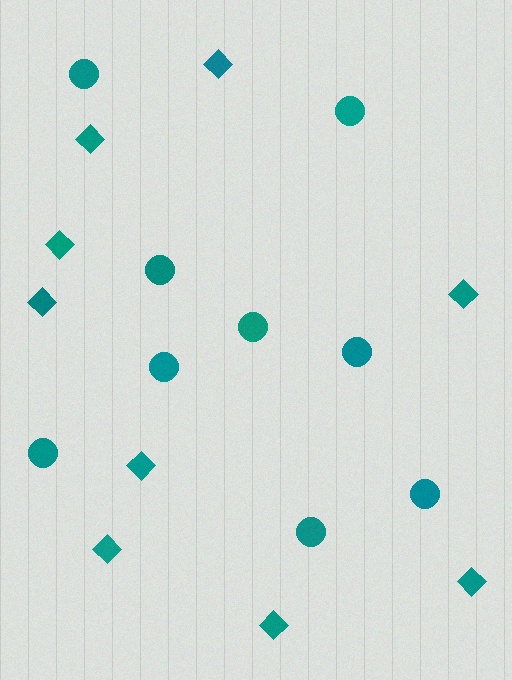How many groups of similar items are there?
There are 2 groups: one group of circles (9) and one group of diamonds (9).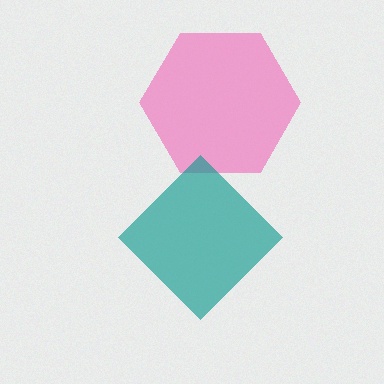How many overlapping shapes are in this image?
There are 2 overlapping shapes in the image.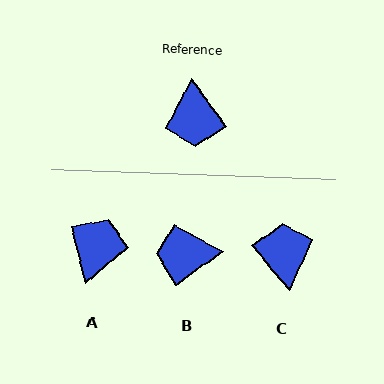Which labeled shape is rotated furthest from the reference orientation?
C, about 177 degrees away.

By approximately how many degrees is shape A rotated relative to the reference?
Approximately 158 degrees counter-clockwise.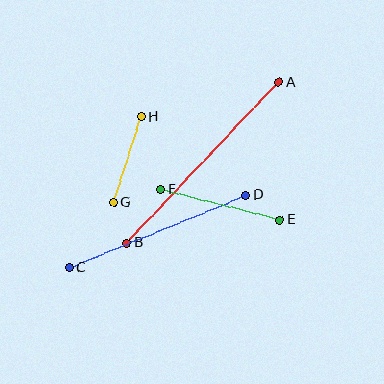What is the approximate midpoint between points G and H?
The midpoint is at approximately (128, 160) pixels.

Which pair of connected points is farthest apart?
Points A and B are farthest apart.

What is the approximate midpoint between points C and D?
The midpoint is at approximately (157, 231) pixels.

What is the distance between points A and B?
The distance is approximately 221 pixels.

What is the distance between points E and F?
The distance is approximately 123 pixels.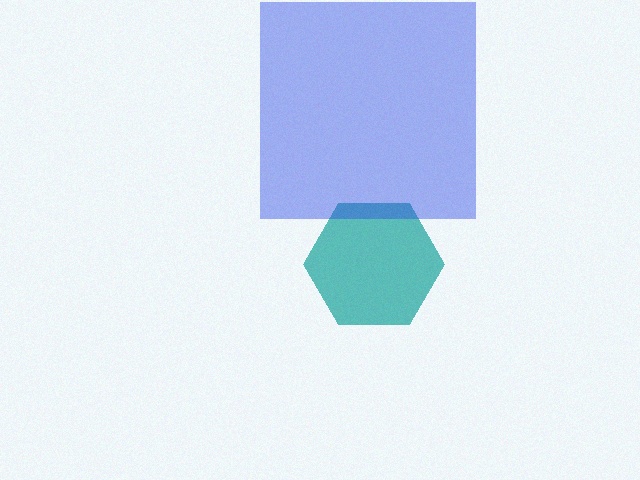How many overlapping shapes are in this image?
There are 2 overlapping shapes in the image.